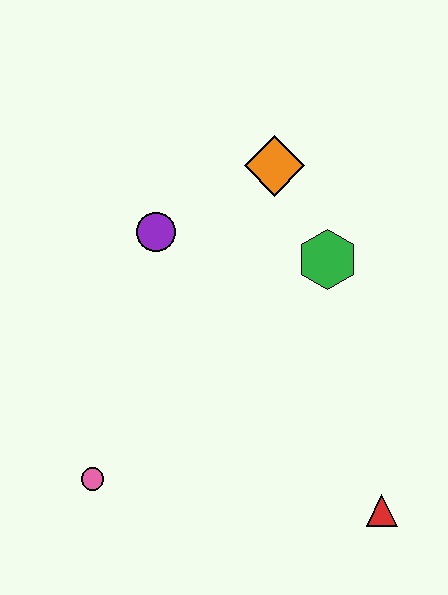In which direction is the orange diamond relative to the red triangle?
The orange diamond is above the red triangle.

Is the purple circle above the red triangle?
Yes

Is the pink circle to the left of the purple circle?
Yes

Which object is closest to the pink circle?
The purple circle is closest to the pink circle.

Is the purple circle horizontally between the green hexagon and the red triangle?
No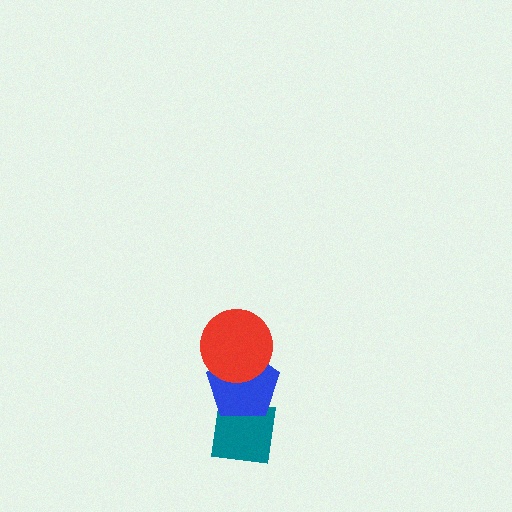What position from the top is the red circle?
The red circle is 1st from the top.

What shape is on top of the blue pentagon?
The red circle is on top of the blue pentagon.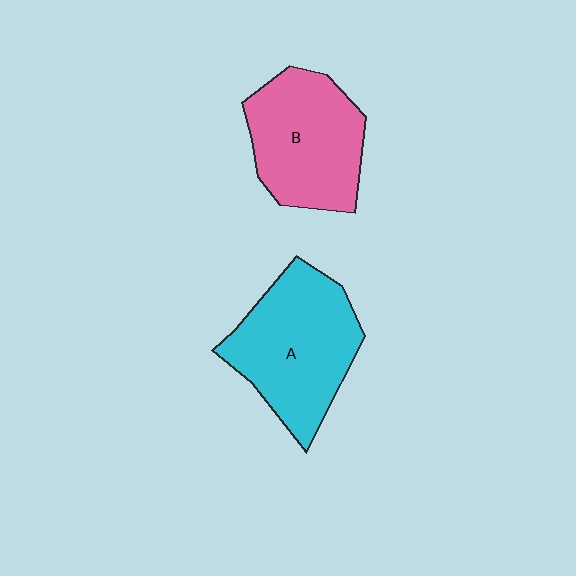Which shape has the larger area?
Shape A (cyan).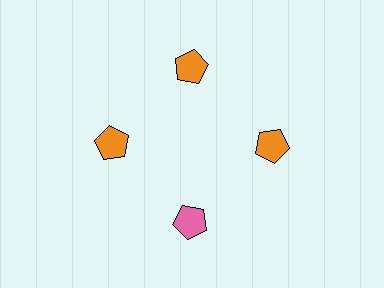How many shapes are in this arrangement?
There are 4 shapes arranged in a ring pattern.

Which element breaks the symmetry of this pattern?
The pink pentagon at roughly the 6 o'clock position breaks the symmetry. All other shapes are orange pentagons.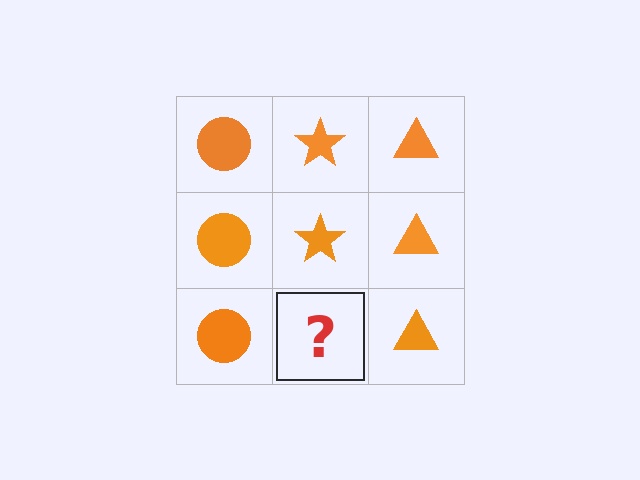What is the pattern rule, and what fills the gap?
The rule is that each column has a consistent shape. The gap should be filled with an orange star.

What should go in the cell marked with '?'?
The missing cell should contain an orange star.